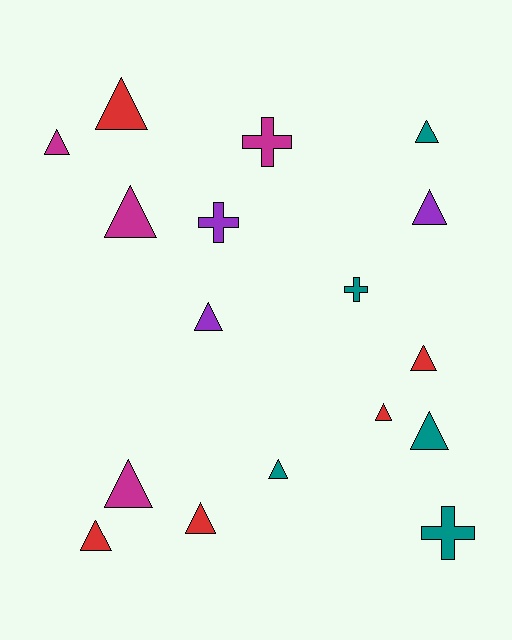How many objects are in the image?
There are 17 objects.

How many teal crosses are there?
There are 2 teal crosses.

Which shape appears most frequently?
Triangle, with 13 objects.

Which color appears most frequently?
Teal, with 5 objects.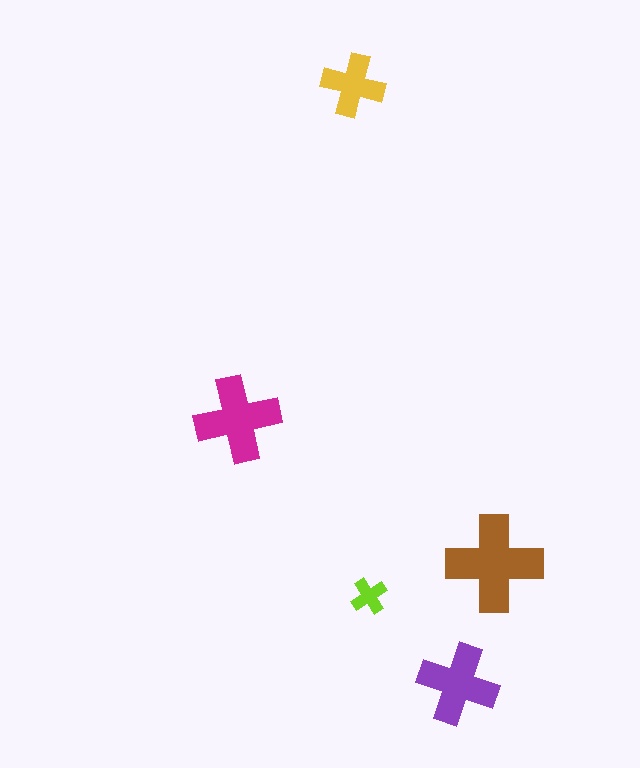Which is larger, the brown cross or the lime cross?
The brown one.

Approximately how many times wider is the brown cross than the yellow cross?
About 1.5 times wider.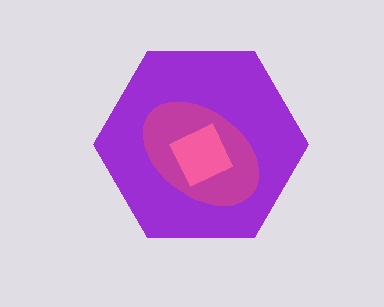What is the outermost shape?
The purple hexagon.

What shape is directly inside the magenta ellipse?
The pink diamond.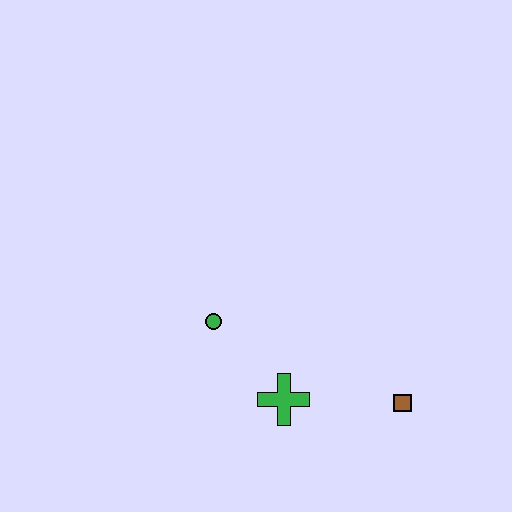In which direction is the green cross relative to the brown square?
The green cross is to the left of the brown square.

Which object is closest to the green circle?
The green cross is closest to the green circle.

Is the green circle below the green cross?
No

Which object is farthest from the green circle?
The brown square is farthest from the green circle.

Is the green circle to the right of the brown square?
No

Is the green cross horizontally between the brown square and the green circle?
Yes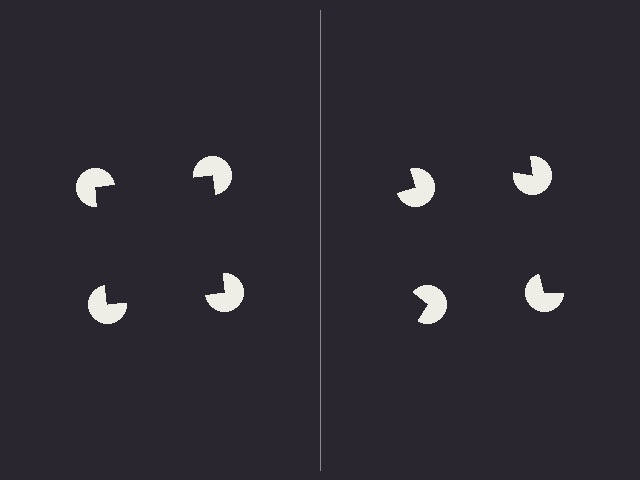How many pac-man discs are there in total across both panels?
8 — 4 on each side.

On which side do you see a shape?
An illusory square appears on the left side. On the right side the wedge cuts are rotated, so no coherent shape forms.